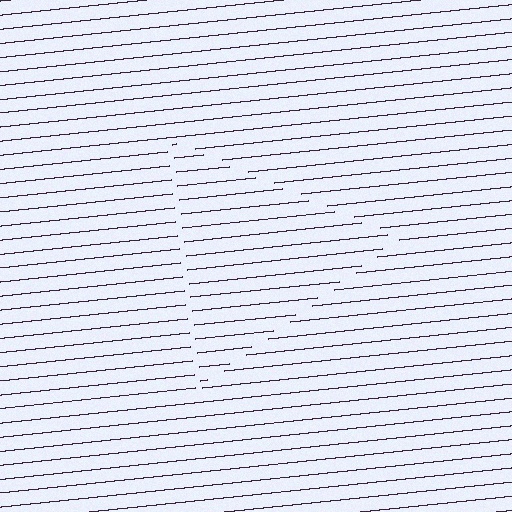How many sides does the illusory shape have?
3 sides — the line-ends trace a triangle.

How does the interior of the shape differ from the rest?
The interior of the shape contains the same grating, shifted by half a period — the contour is defined by the phase discontinuity where line-ends from the inner and outer gratings abut.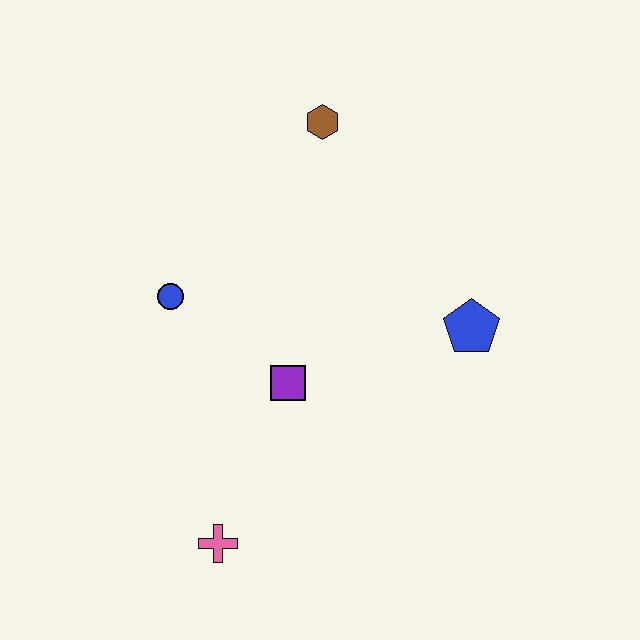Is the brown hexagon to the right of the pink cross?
Yes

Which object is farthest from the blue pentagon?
The pink cross is farthest from the blue pentagon.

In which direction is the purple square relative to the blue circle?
The purple square is to the right of the blue circle.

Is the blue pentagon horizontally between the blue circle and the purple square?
No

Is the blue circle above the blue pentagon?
Yes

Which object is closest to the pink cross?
The purple square is closest to the pink cross.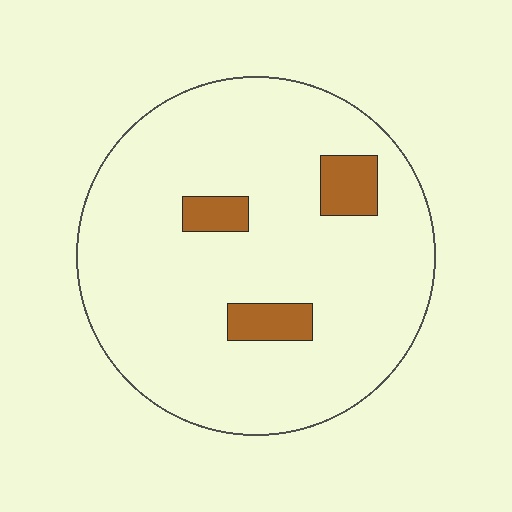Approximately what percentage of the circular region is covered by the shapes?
Approximately 10%.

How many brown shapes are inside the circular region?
3.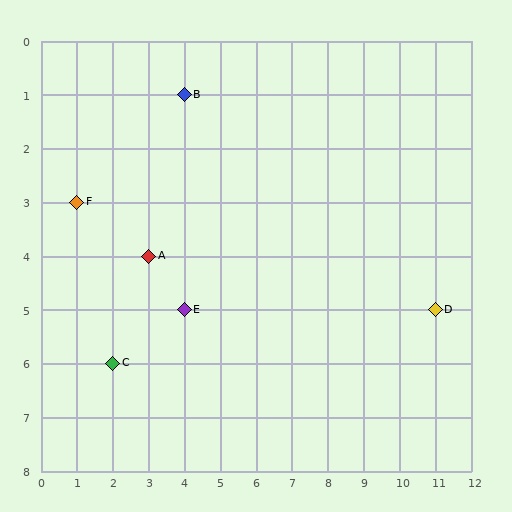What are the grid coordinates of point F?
Point F is at grid coordinates (1, 3).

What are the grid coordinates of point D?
Point D is at grid coordinates (11, 5).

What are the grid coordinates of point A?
Point A is at grid coordinates (3, 4).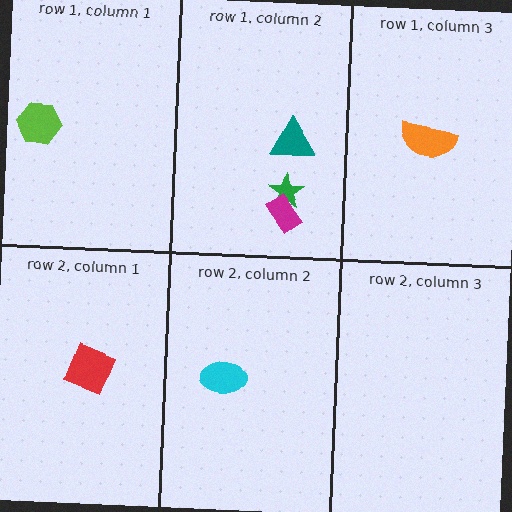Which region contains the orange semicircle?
The row 1, column 3 region.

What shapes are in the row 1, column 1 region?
The lime hexagon.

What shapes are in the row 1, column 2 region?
The green star, the teal triangle, the magenta rectangle.